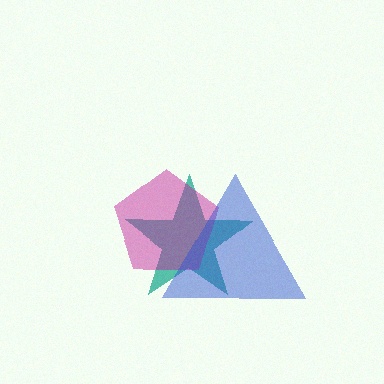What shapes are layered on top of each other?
The layered shapes are: a teal star, a magenta pentagon, a blue triangle.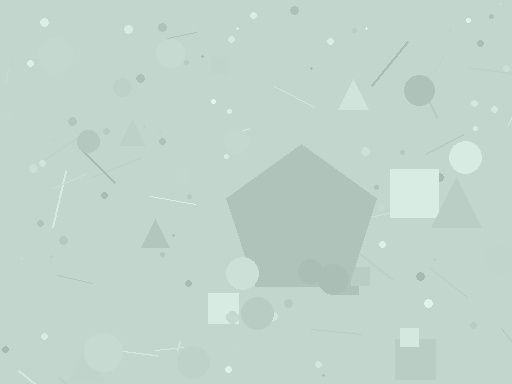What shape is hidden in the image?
A pentagon is hidden in the image.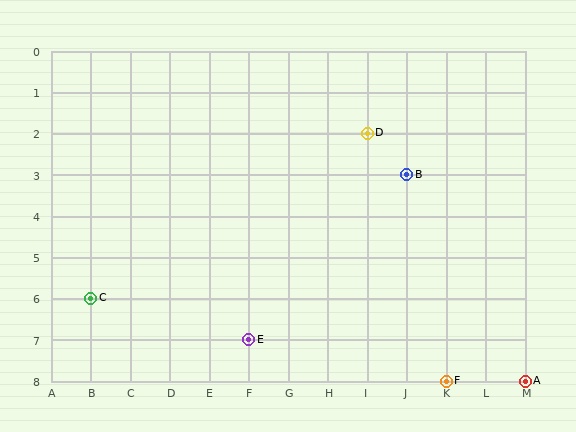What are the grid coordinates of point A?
Point A is at grid coordinates (M, 8).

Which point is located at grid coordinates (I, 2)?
Point D is at (I, 2).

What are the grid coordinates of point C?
Point C is at grid coordinates (B, 6).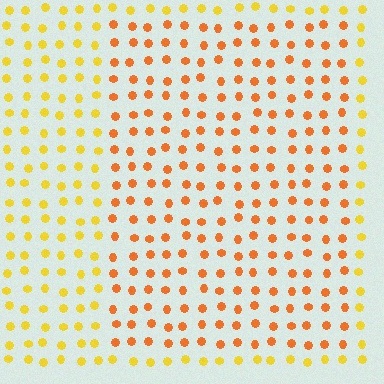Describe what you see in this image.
The image is filled with small yellow elements in a uniform arrangement. A rectangle-shaped region is visible where the elements are tinted to a slightly different hue, forming a subtle color boundary.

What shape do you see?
I see a rectangle.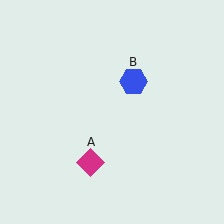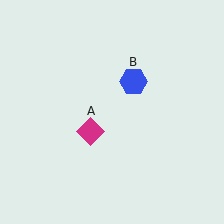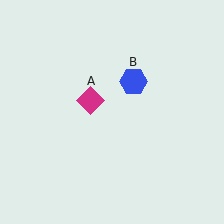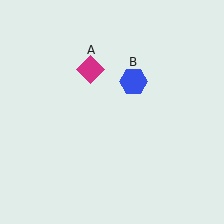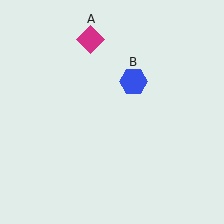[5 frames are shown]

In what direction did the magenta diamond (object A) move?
The magenta diamond (object A) moved up.